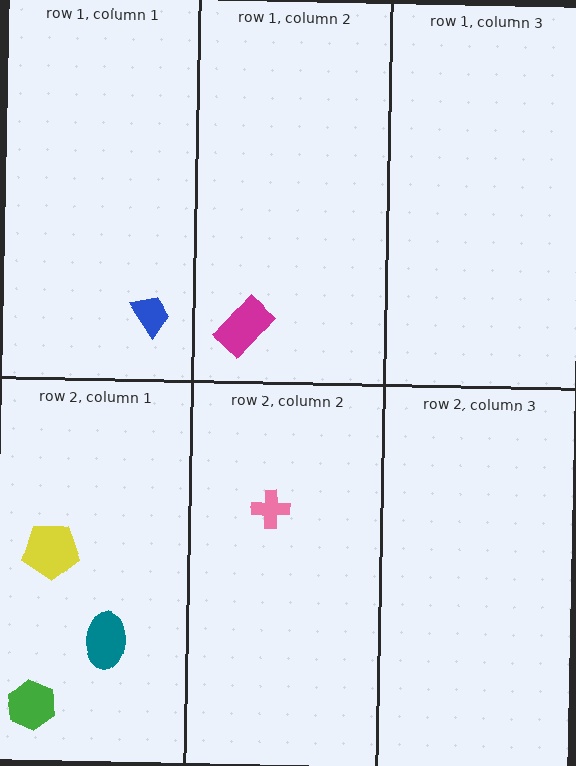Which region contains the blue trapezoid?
The row 1, column 1 region.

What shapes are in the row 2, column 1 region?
The teal ellipse, the yellow pentagon, the green hexagon.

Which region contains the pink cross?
The row 2, column 2 region.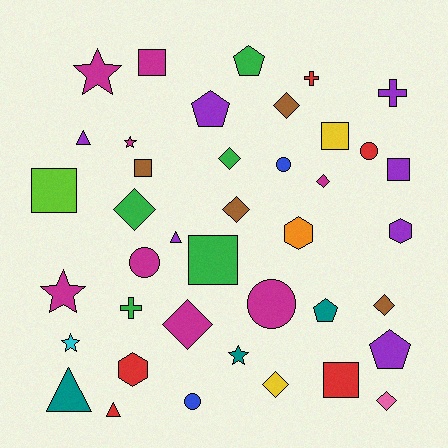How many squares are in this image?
There are 7 squares.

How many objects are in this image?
There are 40 objects.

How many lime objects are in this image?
There is 1 lime object.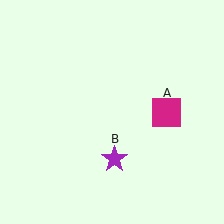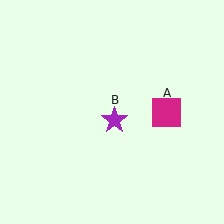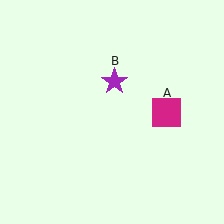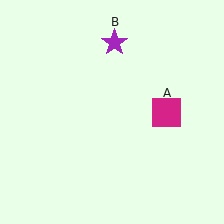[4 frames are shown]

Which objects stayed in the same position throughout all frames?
Magenta square (object A) remained stationary.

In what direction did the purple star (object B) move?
The purple star (object B) moved up.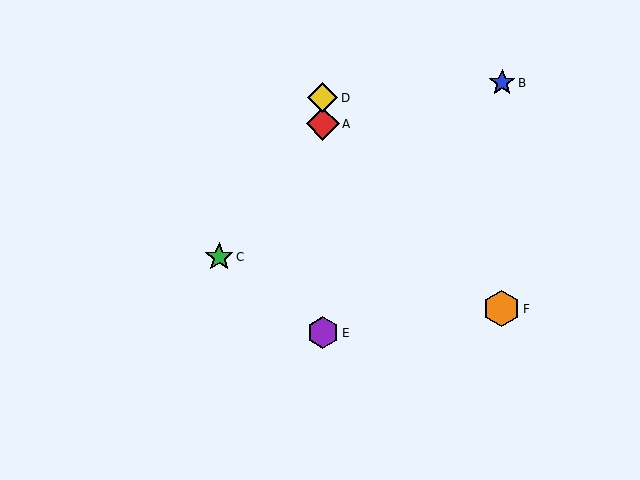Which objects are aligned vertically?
Objects A, D, E are aligned vertically.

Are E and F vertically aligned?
No, E is at x≈323 and F is at x≈501.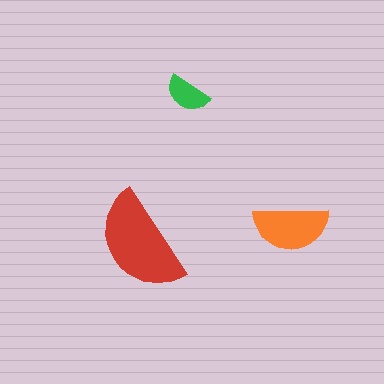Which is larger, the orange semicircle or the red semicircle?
The red one.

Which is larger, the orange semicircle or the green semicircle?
The orange one.